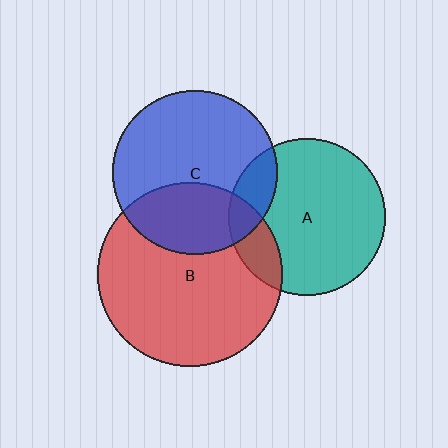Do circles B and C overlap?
Yes.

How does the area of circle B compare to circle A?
Approximately 1.4 times.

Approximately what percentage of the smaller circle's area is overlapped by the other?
Approximately 35%.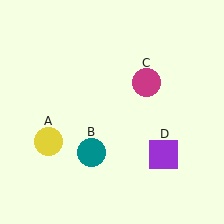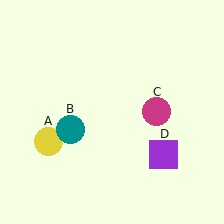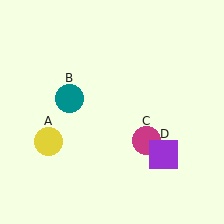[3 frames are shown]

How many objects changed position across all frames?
2 objects changed position: teal circle (object B), magenta circle (object C).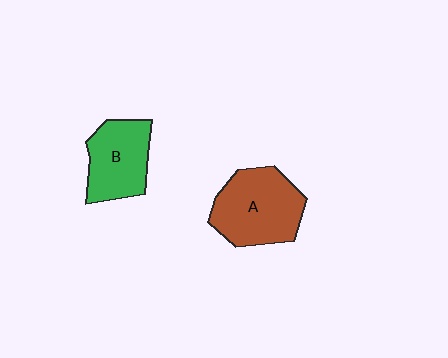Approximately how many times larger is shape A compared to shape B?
Approximately 1.3 times.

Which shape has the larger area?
Shape A (brown).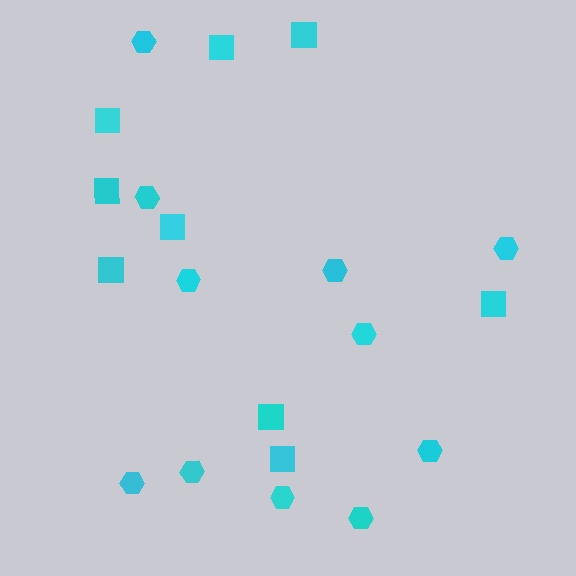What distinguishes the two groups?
There are 2 groups: one group of squares (9) and one group of hexagons (11).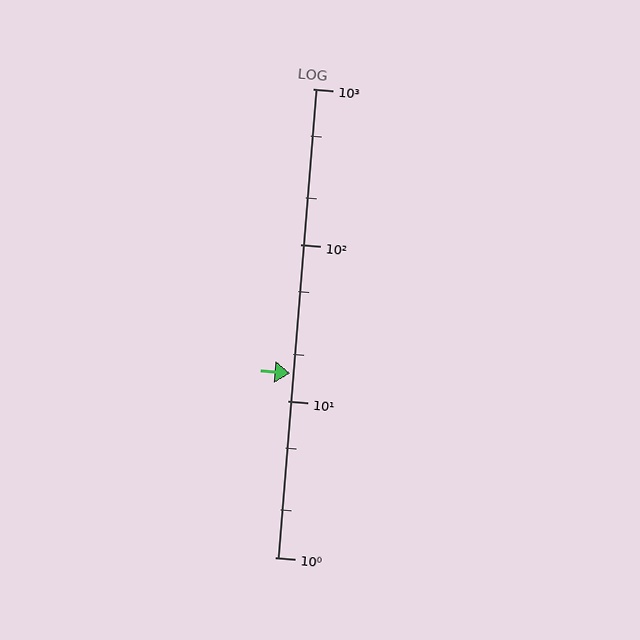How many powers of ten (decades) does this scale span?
The scale spans 3 decades, from 1 to 1000.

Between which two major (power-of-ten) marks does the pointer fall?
The pointer is between 10 and 100.